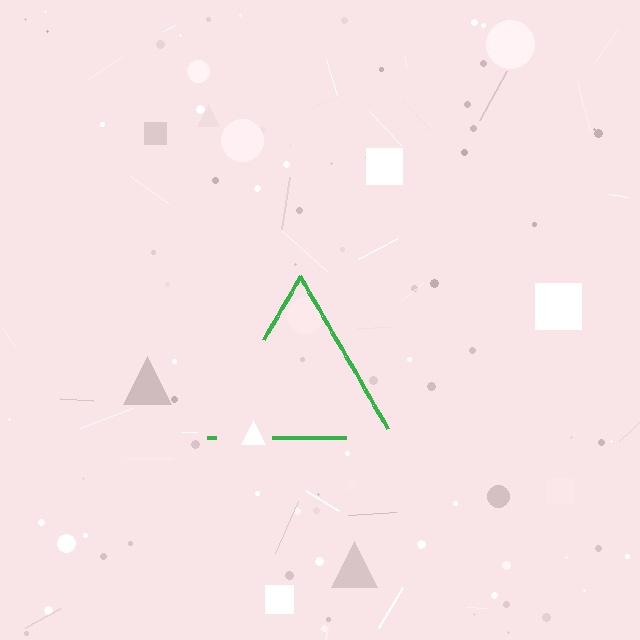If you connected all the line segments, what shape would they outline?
They would outline a triangle.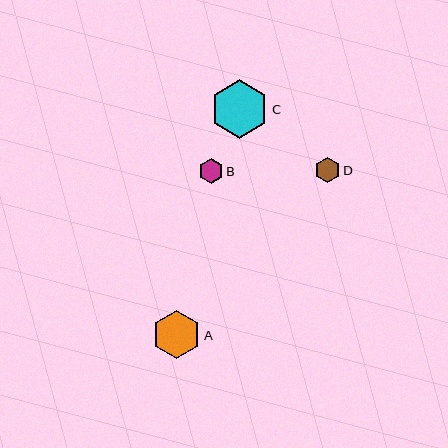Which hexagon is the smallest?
Hexagon B is the smallest with a size of approximately 25 pixels.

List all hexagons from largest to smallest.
From largest to smallest: C, A, D, B.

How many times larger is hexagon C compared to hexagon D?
Hexagon C is approximately 2.3 times the size of hexagon D.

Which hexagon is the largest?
Hexagon C is the largest with a size of approximately 58 pixels.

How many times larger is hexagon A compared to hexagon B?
Hexagon A is approximately 2.0 times the size of hexagon B.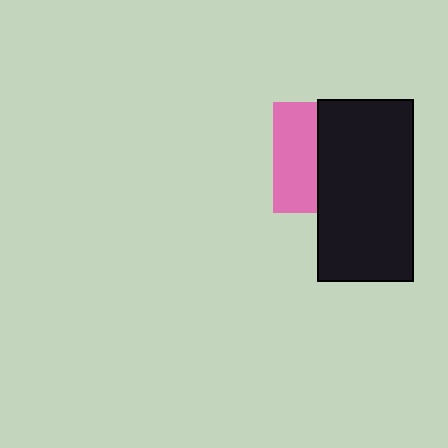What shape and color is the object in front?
The object in front is a black rectangle.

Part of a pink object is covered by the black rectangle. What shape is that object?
It is a square.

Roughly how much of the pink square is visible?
A small part of it is visible (roughly 40%).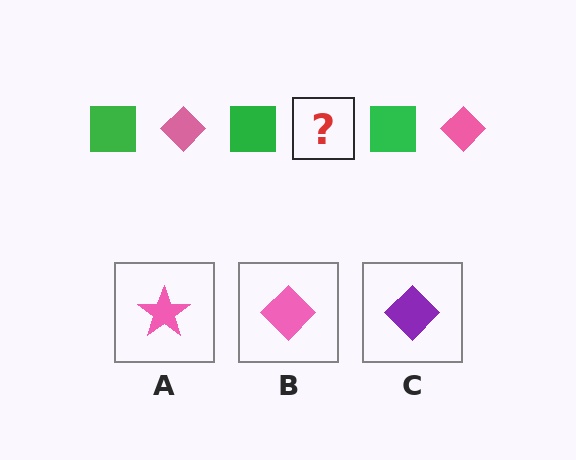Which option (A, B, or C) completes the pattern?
B.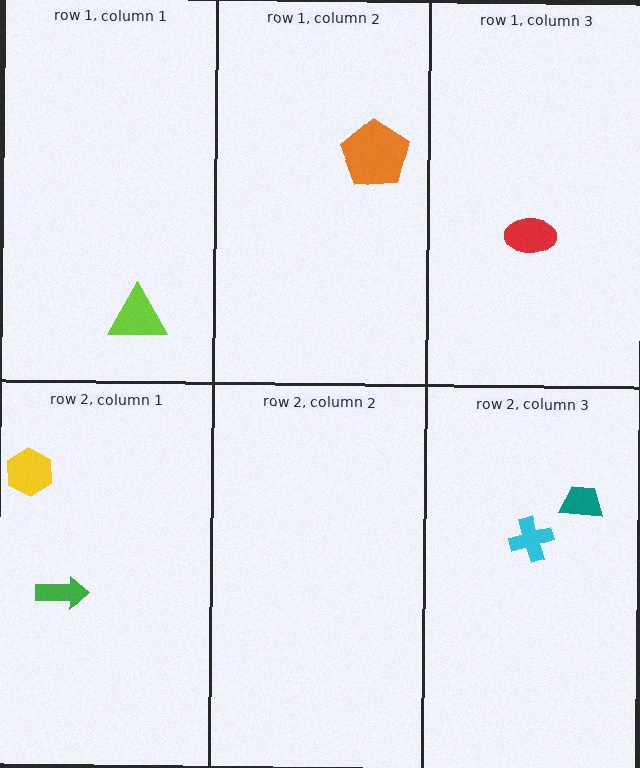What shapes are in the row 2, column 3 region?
The cyan cross, the teal trapezoid.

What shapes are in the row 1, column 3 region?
The red ellipse.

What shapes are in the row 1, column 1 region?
The lime triangle.